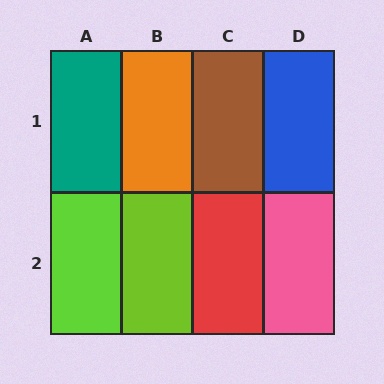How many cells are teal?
1 cell is teal.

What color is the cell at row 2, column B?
Lime.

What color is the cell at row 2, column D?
Pink.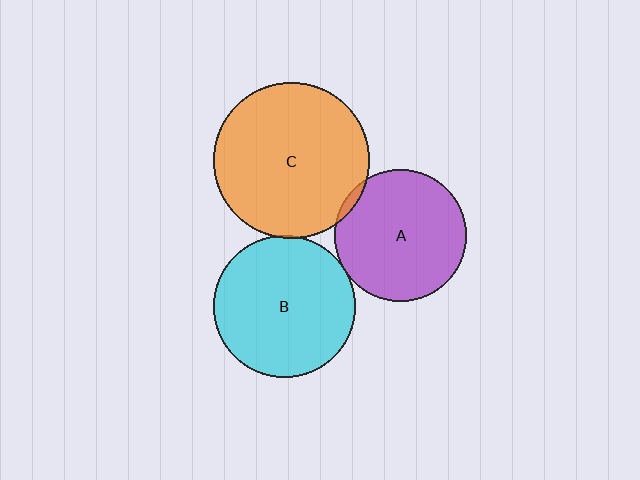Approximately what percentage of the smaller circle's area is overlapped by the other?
Approximately 5%.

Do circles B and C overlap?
Yes.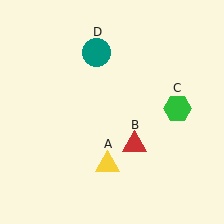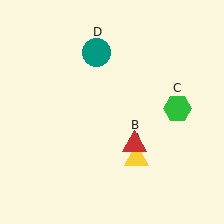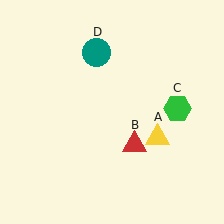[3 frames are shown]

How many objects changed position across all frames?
1 object changed position: yellow triangle (object A).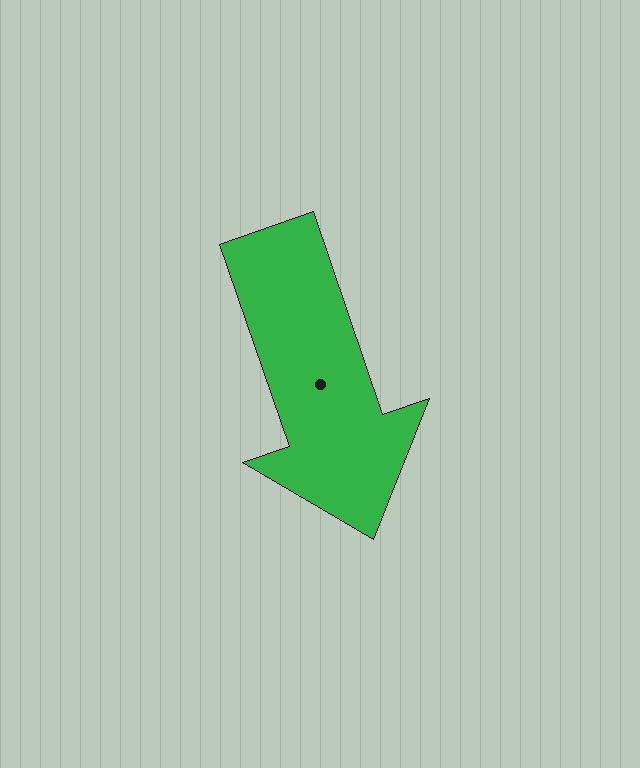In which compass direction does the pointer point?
South.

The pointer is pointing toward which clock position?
Roughly 5 o'clock.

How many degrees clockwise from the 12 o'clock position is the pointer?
Approximately 161 degrees.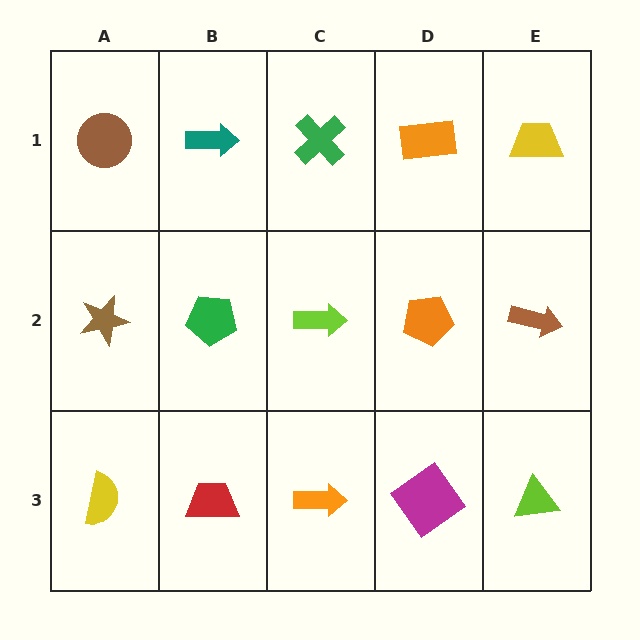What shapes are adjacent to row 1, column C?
A lime arrow (row 2, column C), a teal arrow (row 1, column B), an orange rectangle (row 1, column D).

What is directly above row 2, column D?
An orange rectangle.